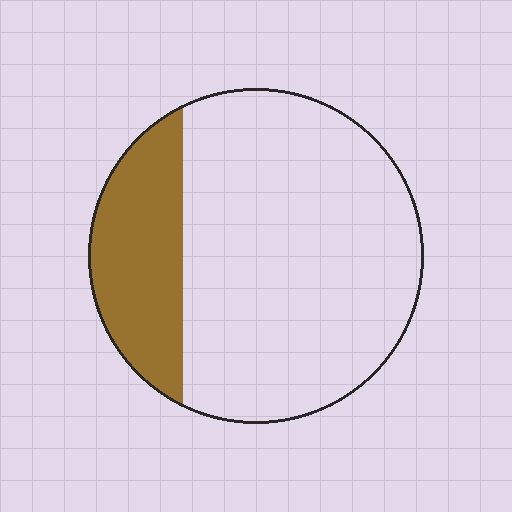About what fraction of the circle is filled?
About one quarter (1/4).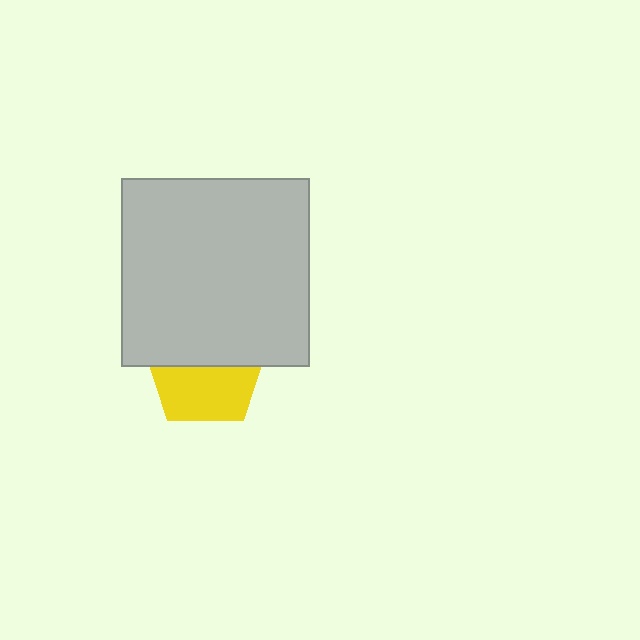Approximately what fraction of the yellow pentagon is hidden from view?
Roughly 49% of the yellow pentagon is hidden behind the light gray square.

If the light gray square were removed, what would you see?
You would see the complete yellow pentagon.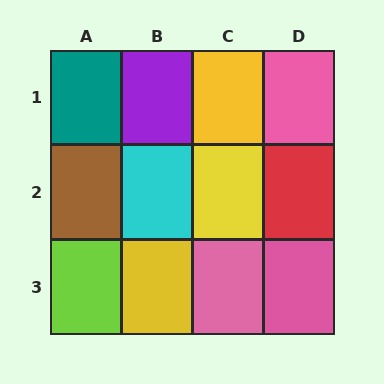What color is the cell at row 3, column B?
Yellow.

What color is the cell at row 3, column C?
Pink.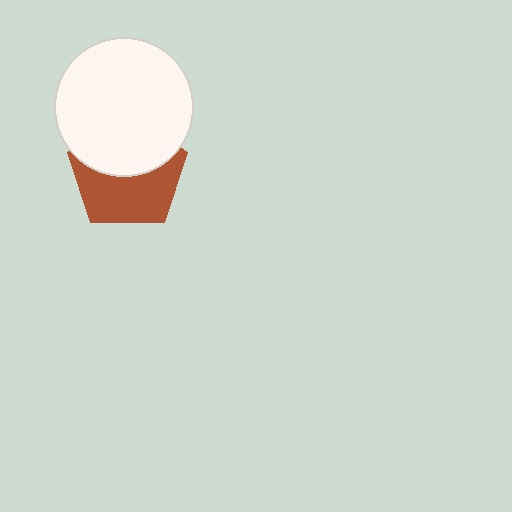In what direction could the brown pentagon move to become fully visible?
The brown pentagon could move down. That would shift it out from behind the white circle entirely.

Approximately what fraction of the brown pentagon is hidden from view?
Roughly 46% of the brown pentagon is hidden behind the white circle.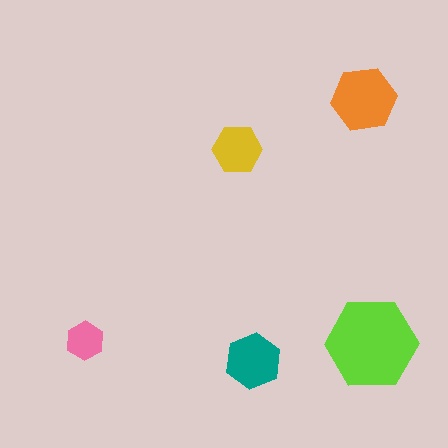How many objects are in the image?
There are 5 objects in the image.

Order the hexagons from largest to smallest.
the lime one, the orange one, the teal one, the yellow one, the pink one.